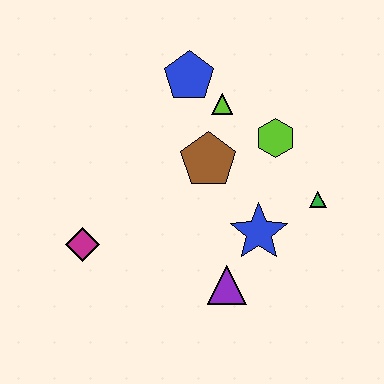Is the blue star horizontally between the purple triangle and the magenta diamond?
No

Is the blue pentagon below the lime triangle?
No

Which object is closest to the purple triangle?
The blue star is closest to the purple triangle.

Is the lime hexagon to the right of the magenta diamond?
Yes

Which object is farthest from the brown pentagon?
The magenta diamond is farthest from the brown pentagon.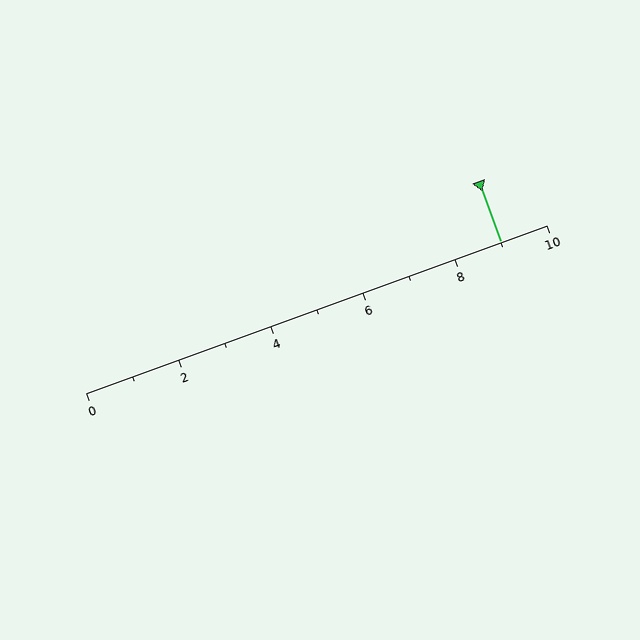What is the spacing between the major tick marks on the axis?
The major ticks are spaced 2 apart.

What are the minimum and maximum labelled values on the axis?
The axis runs from 0 to 10.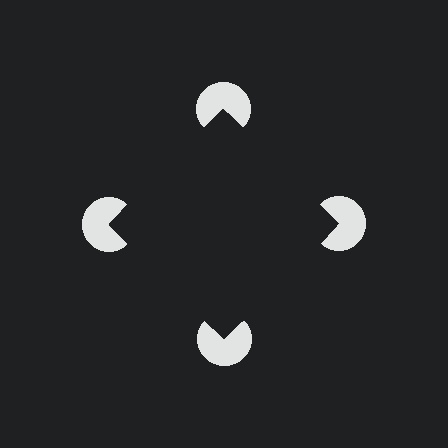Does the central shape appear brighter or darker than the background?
It typically appears slightly darker than the background, even though no actual brightness change is drawn.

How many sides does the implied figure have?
4 sides.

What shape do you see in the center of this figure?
An illusory square — its edges are inferred from the aligned wedge cuts in the pac-man discs, not physically drawn.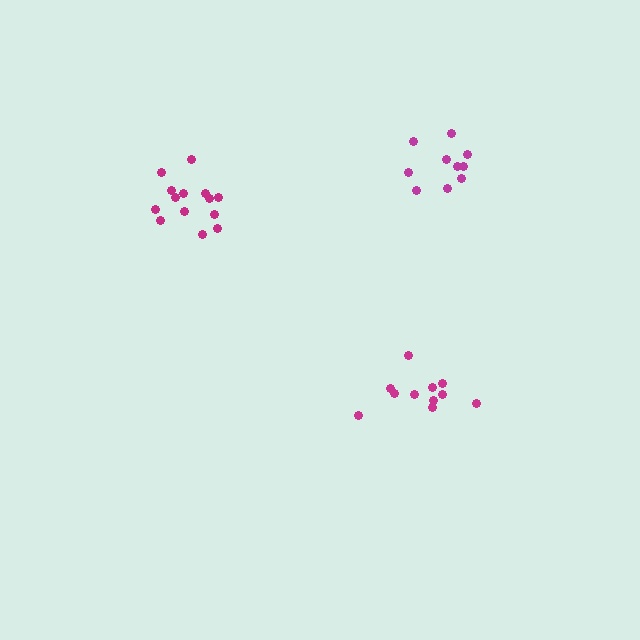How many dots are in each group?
Group 1: 14 dots, Group 2: 10 dots, Group 3: 11 dots (35 total).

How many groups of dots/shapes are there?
There are 3 groups.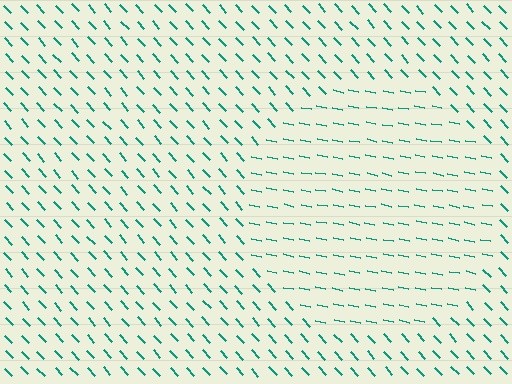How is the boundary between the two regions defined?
The boundary is defined purely by a change in line orientation (approximately 36 degrees difference). All lines are the same color and thickness.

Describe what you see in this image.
The image is filled with small teal line segments. A circle region in the image has lines oriented differently from the surrounding lines, creating a visible texture boundary.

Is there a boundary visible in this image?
Yes, there is a texture boundary formed by a change in line orientation.